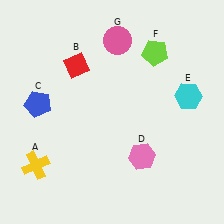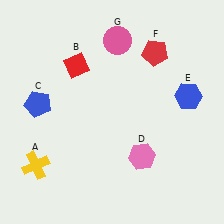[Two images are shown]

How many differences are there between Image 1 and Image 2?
There are 2 differences between the two images.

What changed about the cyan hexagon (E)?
In Image 1, E is cyan. In Image 2, it changed to blue.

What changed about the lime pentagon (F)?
In Image 1, F is lime. In Image 2, it changed to red.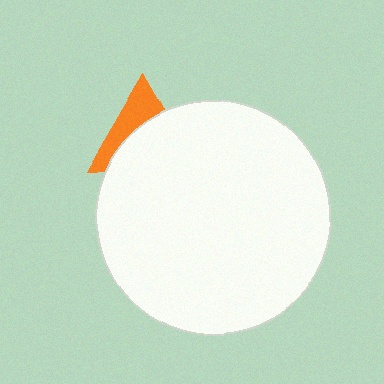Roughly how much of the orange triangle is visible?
A small part of it is visible (roughly 39%).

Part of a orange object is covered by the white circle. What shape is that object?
It is a triangle.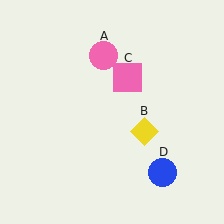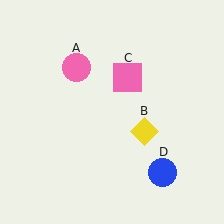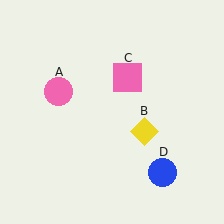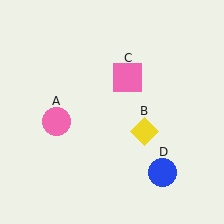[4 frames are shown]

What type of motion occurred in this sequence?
The pink circle (object A) rotated counterclockwise around the center of the scene.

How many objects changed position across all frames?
1 object changed position: pink circle (object A).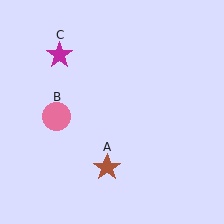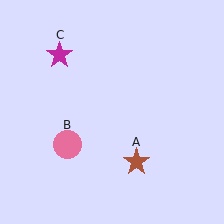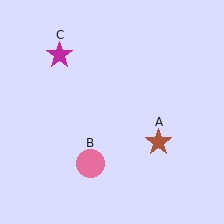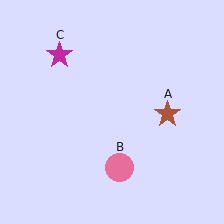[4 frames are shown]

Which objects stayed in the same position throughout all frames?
Magenta star (object C) remained stationary.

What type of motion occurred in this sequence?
The brown star (object A), pink circle (object B) rotated counterclockwise around the center of the scene.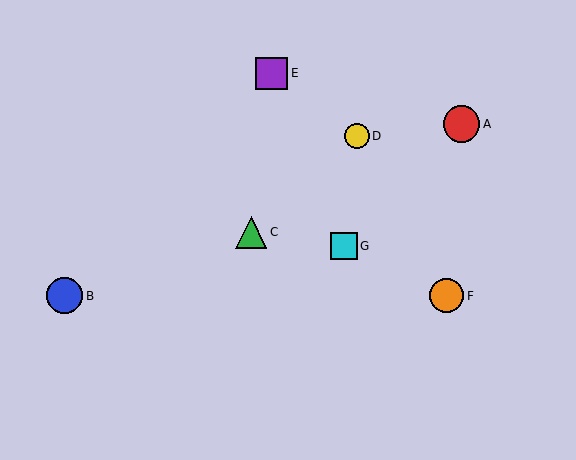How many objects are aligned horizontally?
2 objects (B, F) are aligned horizontally.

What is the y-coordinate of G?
Object G is at y≈246.